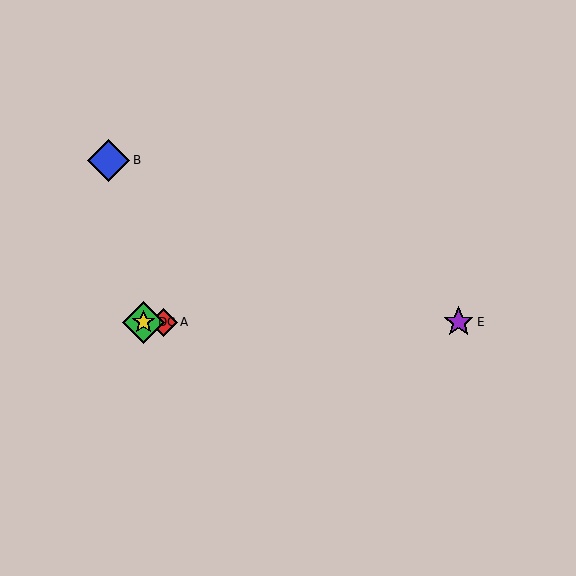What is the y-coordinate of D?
Object D is at y≈322.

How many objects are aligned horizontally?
4 objects (A, C, D, E) are aligned horizontally.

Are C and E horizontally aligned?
Yes, both are at y≈322.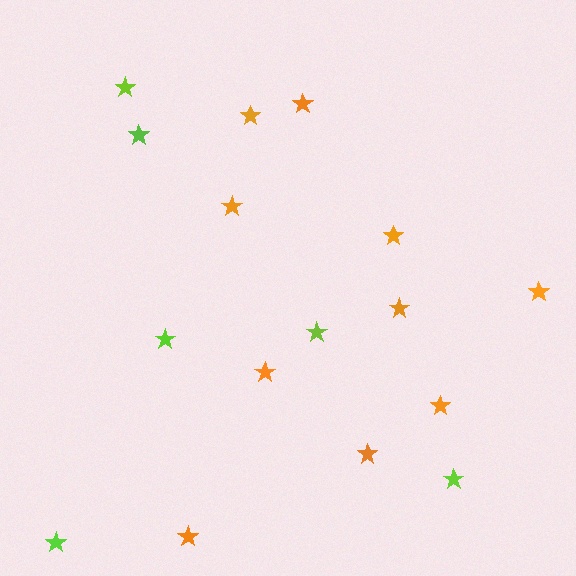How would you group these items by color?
There are 2 groups: one group of orange stars (10) and one group of lime stars (6).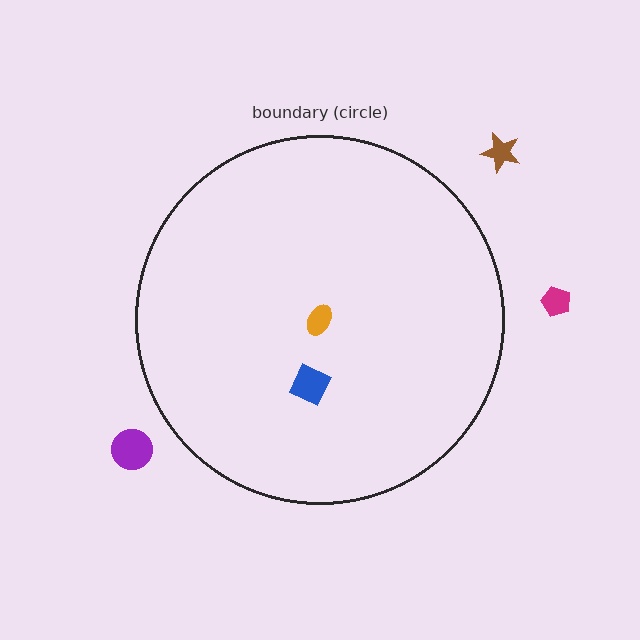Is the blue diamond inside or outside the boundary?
Inside.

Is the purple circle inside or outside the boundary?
Outside.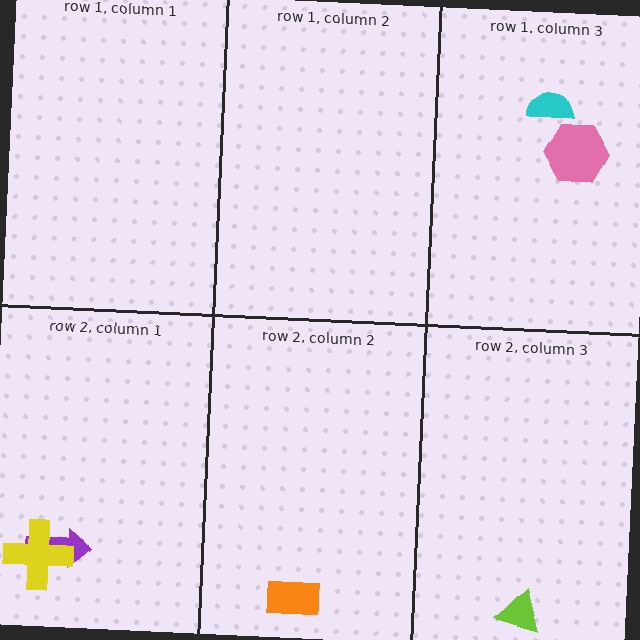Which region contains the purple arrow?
The row 2, column 1 region.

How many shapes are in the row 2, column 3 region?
1.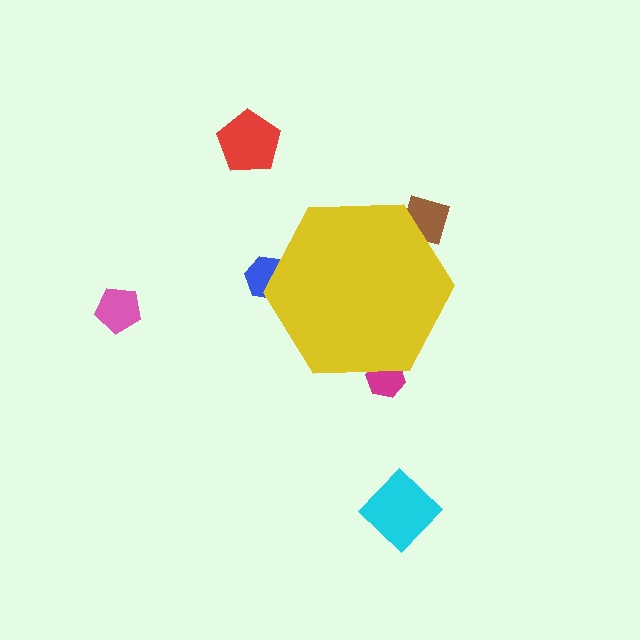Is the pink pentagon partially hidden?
No, the pink pentagon is fully visible.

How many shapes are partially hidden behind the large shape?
3 shapes are partially hidden.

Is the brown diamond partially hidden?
Yes, the brown diamond is partially hidden behind the yellow hexagon.